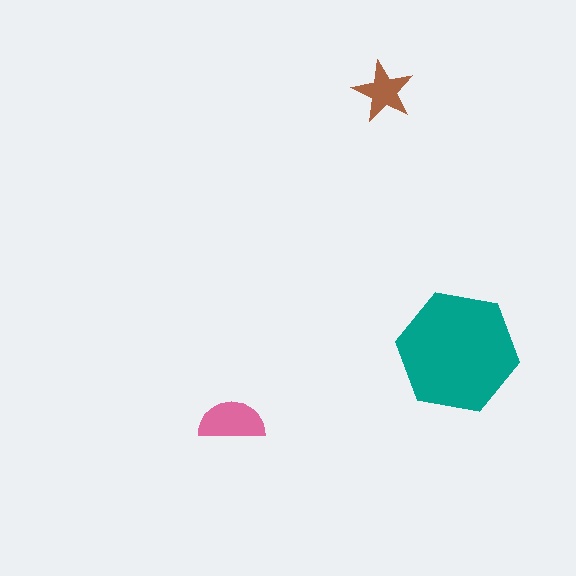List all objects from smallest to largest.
The brown star, the pink semicircle, the teal hexagon.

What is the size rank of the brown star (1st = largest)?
3rd.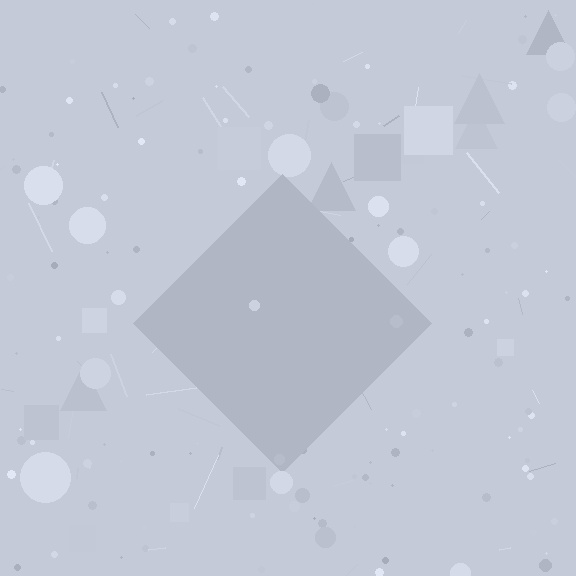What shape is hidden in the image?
A diamond is hidden in the image.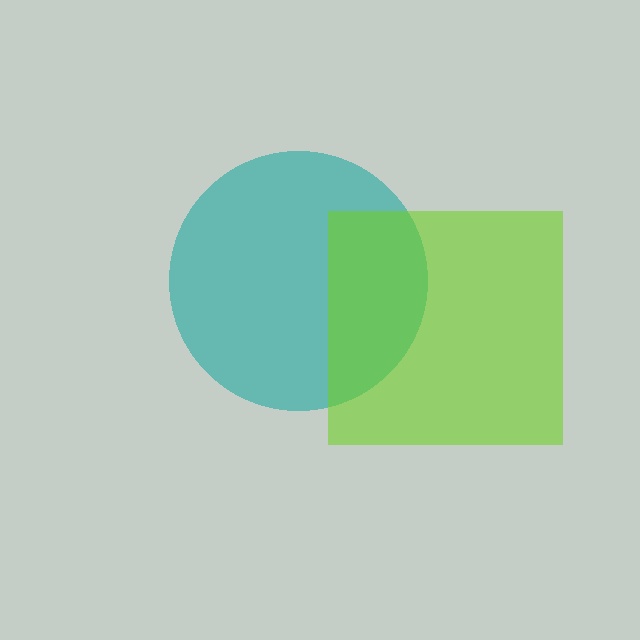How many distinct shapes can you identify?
There are 2 distinct shapes: a teal circle, a lime square.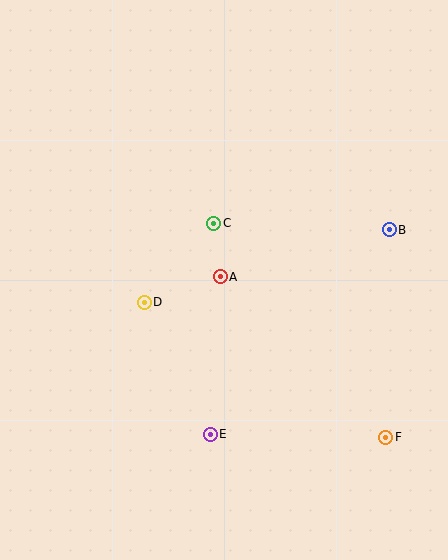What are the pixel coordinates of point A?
Point A is at (220, 277).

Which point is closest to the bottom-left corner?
Point E is closest to the bottom-left corner.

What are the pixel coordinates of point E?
Point E is at (210, 434).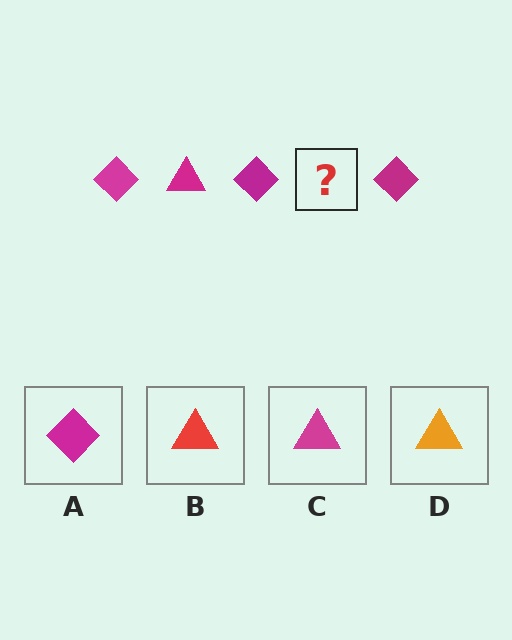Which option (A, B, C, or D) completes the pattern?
C.